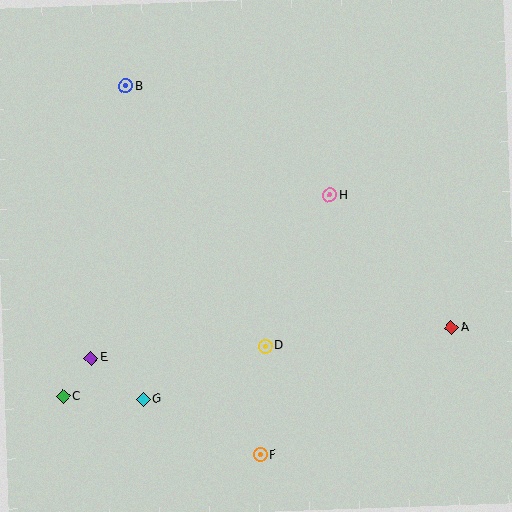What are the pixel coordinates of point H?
Point H is at (330, 195).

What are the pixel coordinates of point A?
Point A is at (451, 327).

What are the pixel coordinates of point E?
Point E is at (91, 358).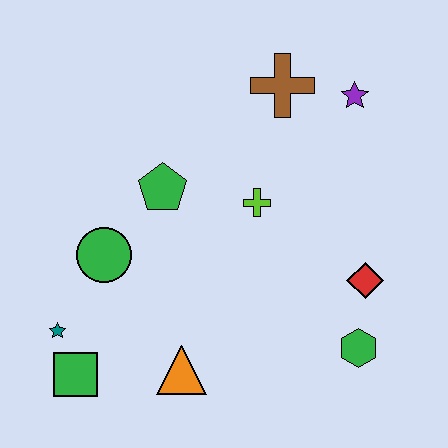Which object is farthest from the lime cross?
The green square is farthest from the lime cross.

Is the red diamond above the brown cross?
No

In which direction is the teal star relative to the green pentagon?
The teal star is below the green pentagon.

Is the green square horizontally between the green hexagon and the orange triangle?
No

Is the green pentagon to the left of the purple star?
Yes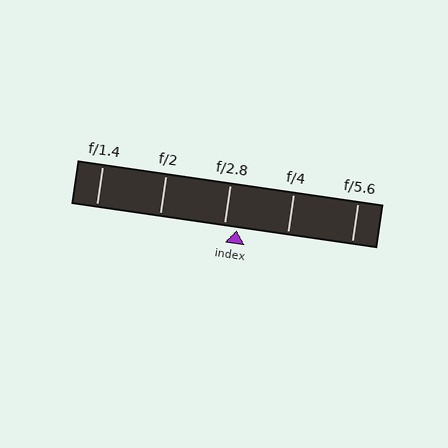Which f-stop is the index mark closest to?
The index mark is closest to f/2.8.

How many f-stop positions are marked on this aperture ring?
There are 5 f-stop positions marked.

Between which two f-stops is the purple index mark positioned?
The index mark is between f/2.8 and f/4.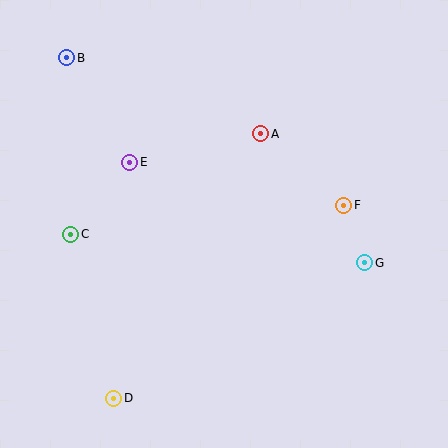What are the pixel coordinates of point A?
Point A is at (261, 134).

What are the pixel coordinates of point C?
Point C is at (71, 234).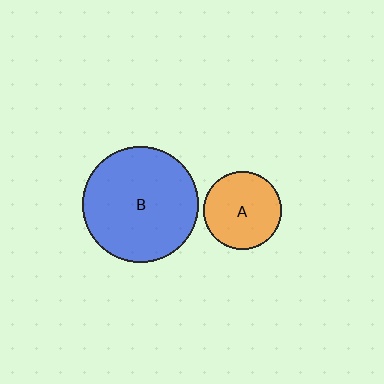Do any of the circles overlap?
No, none of the circles overlap.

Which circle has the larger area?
Circle B (blue).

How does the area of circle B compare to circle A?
Approximately 2.2 times.